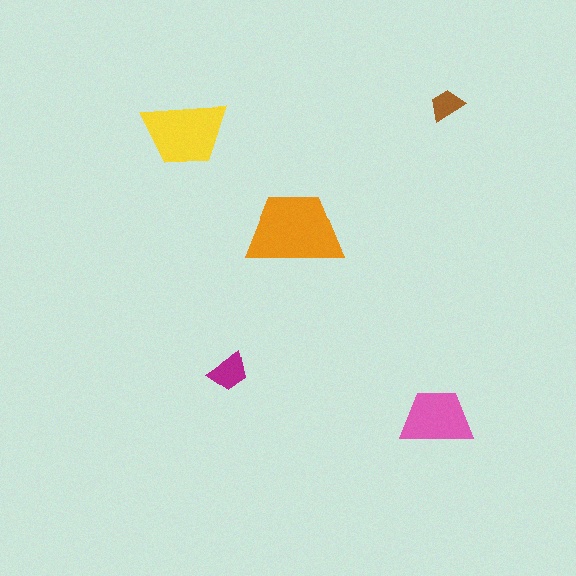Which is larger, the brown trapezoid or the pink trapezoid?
The pink one.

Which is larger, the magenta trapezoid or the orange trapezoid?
The orange one.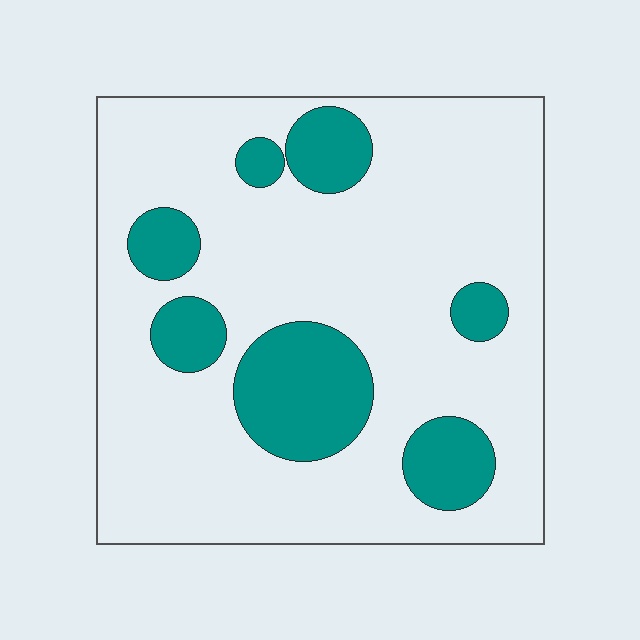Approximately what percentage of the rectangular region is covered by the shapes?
Approximately 20%.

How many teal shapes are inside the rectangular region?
7.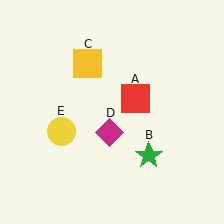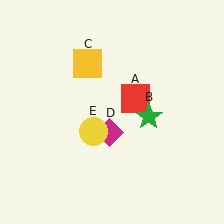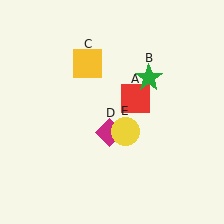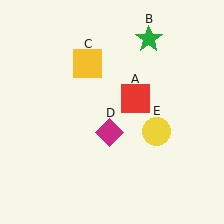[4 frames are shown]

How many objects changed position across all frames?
2 objects changed position: green star (object B), yellow circle (object E).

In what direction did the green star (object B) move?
The green star (object B) moved up.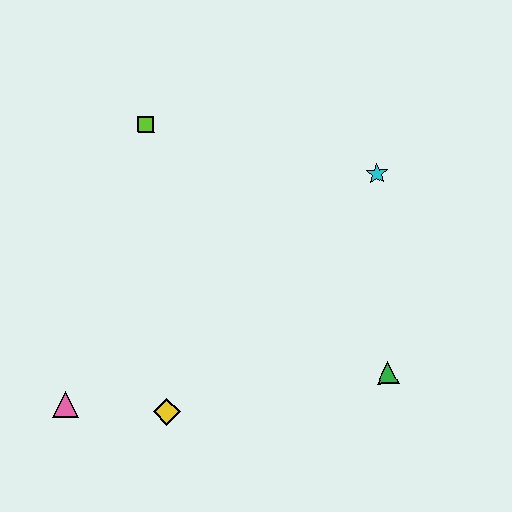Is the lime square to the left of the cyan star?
Yes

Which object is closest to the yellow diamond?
The pink triangle is closest to the yellow diamond.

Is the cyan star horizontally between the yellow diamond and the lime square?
No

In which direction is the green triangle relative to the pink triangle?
The green triangle is to the right of the pink triangle.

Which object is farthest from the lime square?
The green triangle is farthest from the lime square.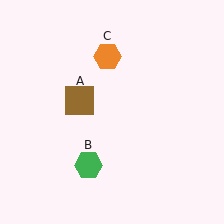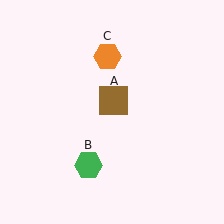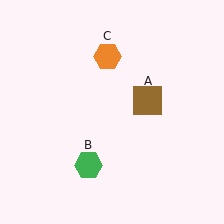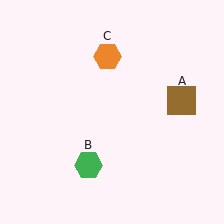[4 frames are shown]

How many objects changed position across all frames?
1 object changed position: brown square (object A).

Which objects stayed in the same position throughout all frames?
Green hexagon (object B) and orange hexagon (object C) remained stationary.